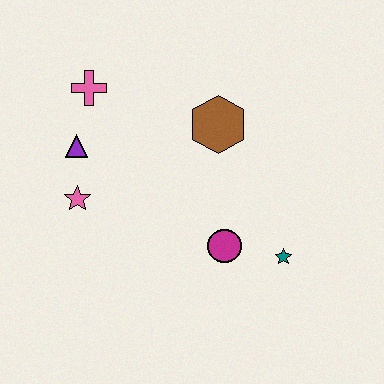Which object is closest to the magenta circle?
The teal star is closest to the magenta circle.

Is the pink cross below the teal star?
No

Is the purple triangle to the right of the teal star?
No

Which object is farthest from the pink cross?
The teal star is farthest from the pink cross.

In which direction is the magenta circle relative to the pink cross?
The magenta circle is below the pink cross.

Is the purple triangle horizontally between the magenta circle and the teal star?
No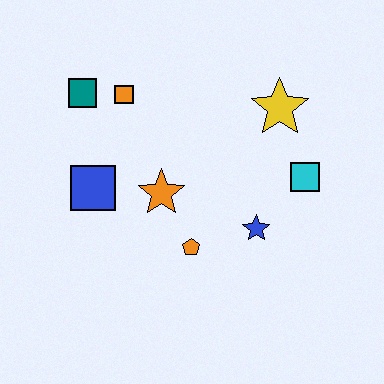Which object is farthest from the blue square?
The cyan square is farthest from the blue square.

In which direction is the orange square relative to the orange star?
The orange square is above the orange star.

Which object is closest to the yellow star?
The cyan square is closest to the yellow star.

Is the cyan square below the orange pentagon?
No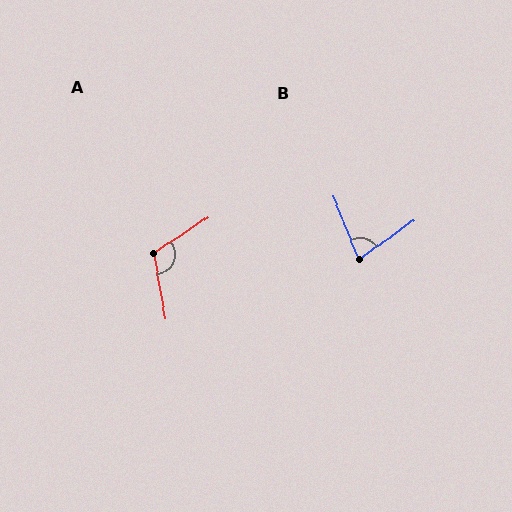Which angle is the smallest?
B, at approximately 76 degrees.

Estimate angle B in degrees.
Approximately 76 degrees.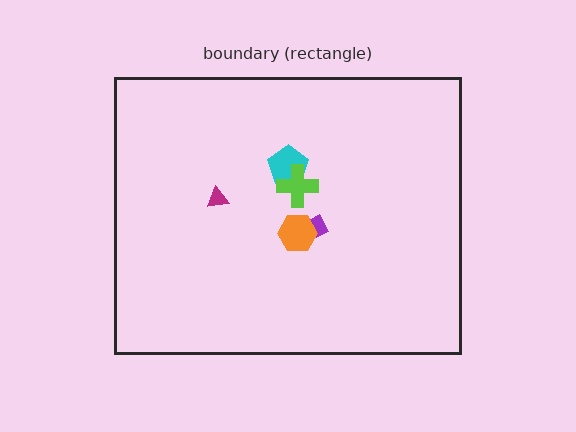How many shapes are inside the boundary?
5 inside, 0 outside.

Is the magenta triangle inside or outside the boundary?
Inside.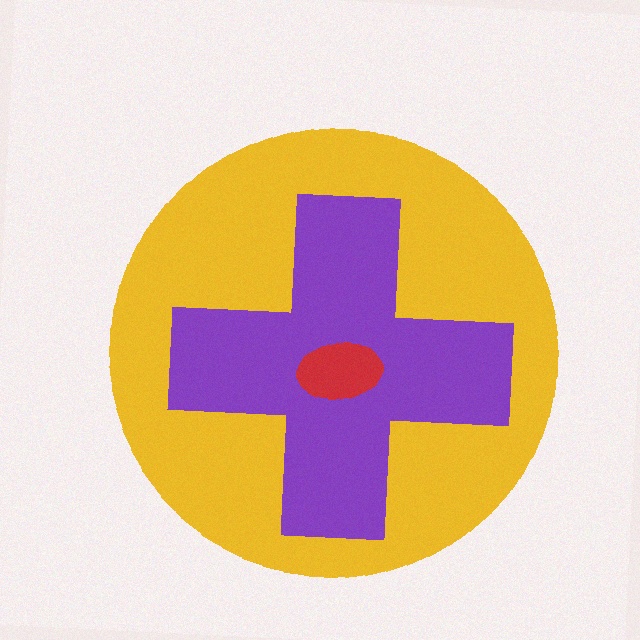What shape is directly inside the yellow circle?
The purple cross.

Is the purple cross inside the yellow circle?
Yes.